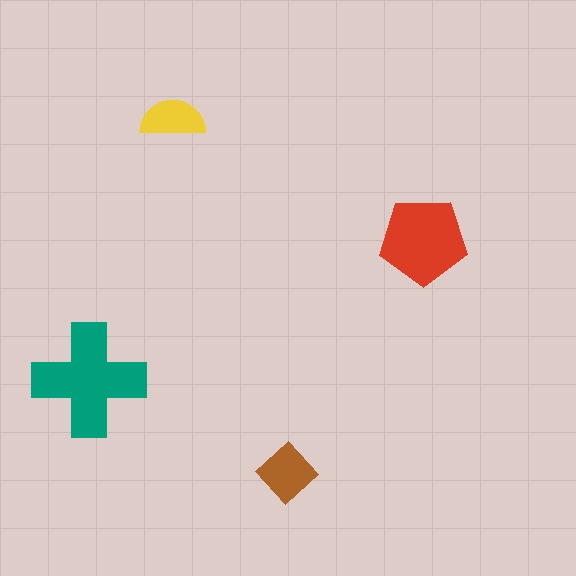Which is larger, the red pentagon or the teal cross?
The teal cross.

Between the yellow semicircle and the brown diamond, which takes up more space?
The brown diamond.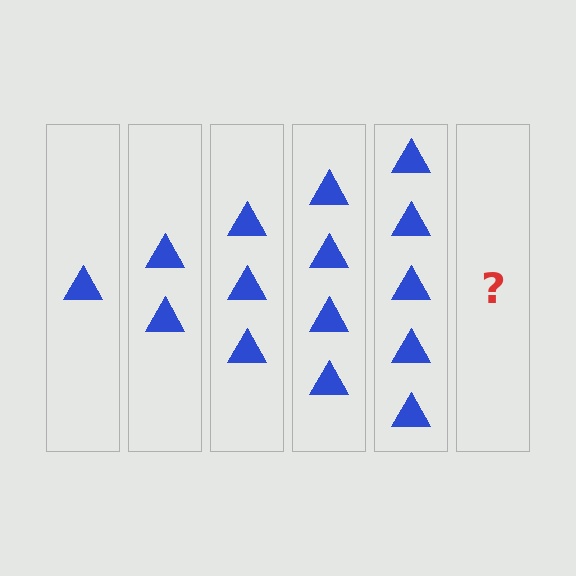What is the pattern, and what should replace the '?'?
The pattern is that each step adds one more triangle. The '?' should be 6 triangles.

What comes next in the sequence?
The next element should be 6 triangles.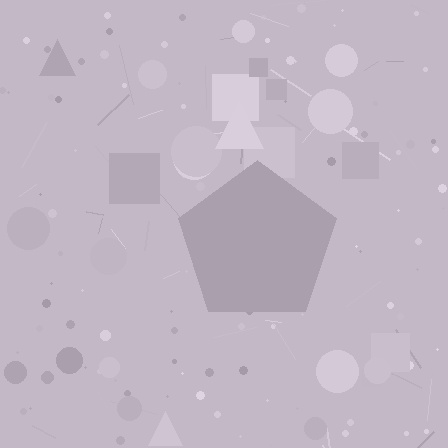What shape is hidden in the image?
A pentagon is hidden in the image.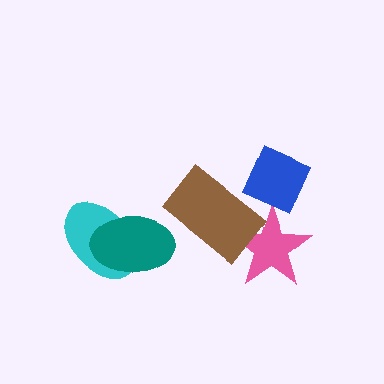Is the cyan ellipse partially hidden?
Yes, it is partially covered by another shape.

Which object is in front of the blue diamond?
The brown rectangle is in front of the blue diamond.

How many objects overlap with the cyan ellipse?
1 object overlaps with the cyan ellipse.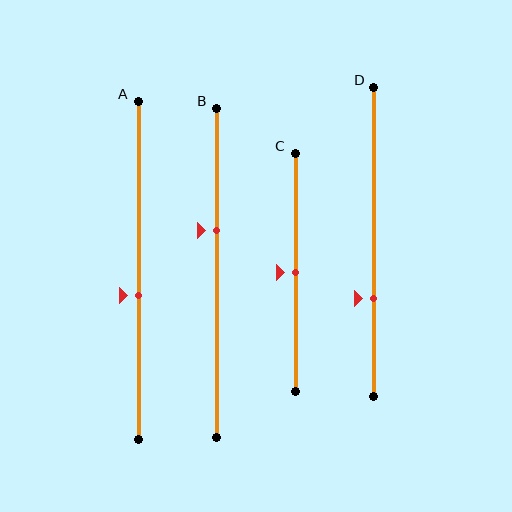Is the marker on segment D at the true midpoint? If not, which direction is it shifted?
No, the marker on segment D is shifted downward by about 18% of the segment length.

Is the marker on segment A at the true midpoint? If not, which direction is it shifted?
No, the marker on segment A is shifted downward by about 7% of the segment length.